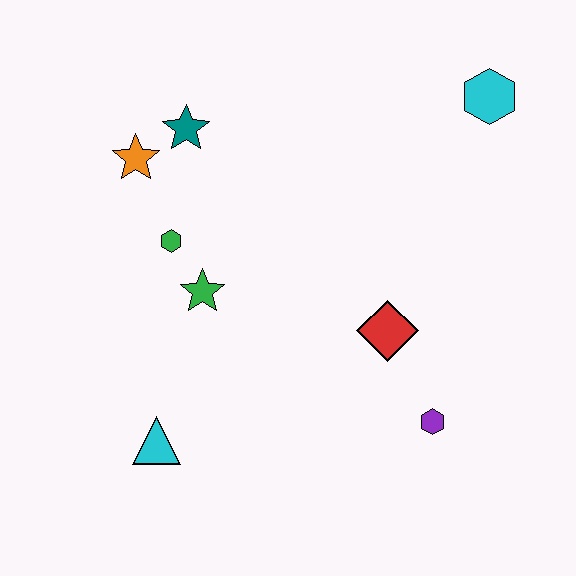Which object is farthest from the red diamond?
The orange star is farthest from the red diamond.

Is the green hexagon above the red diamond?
Yes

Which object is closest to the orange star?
The teal star is closest to the orange star.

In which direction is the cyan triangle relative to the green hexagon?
The cyan triangle is below the green hexagon.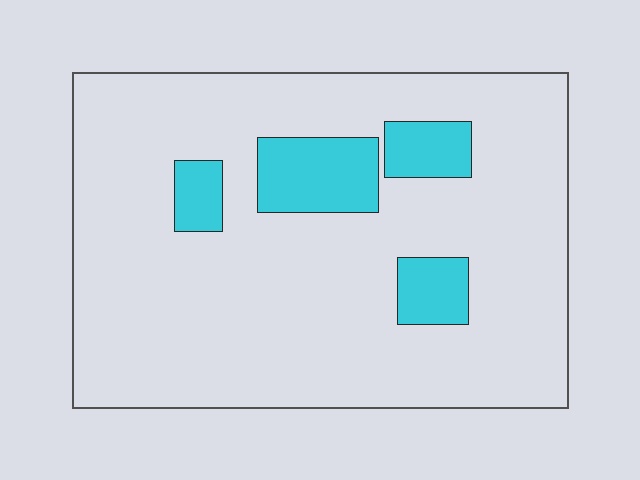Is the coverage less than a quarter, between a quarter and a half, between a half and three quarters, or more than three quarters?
Less than a quarter.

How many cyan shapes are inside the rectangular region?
4.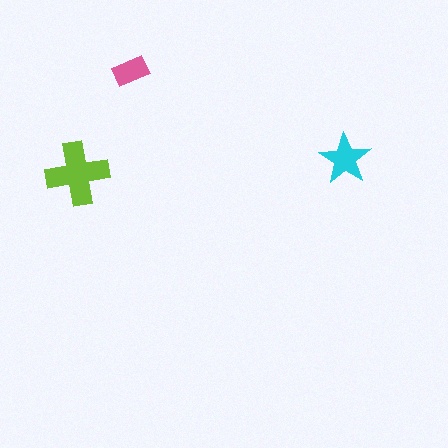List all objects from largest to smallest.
The lime cross, the cyan star, the pink rectangle.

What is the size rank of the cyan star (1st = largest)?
2nd.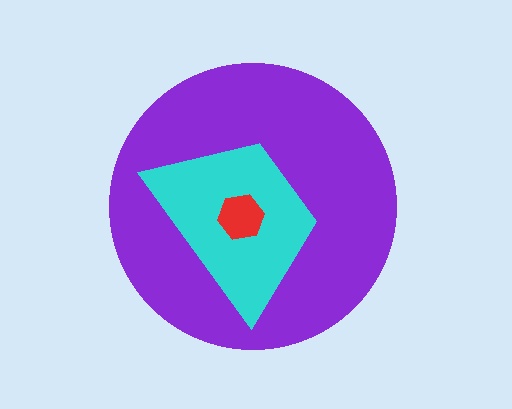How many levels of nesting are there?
3.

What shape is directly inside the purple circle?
The cyan trapezoid.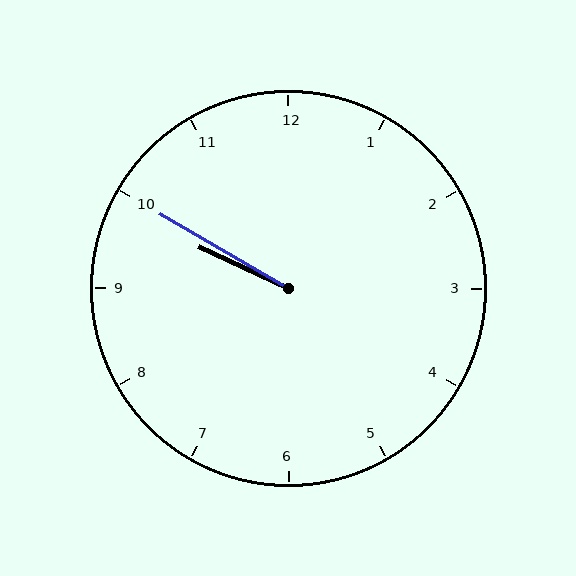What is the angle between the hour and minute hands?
Approximately 5 degrees.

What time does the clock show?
9:50.